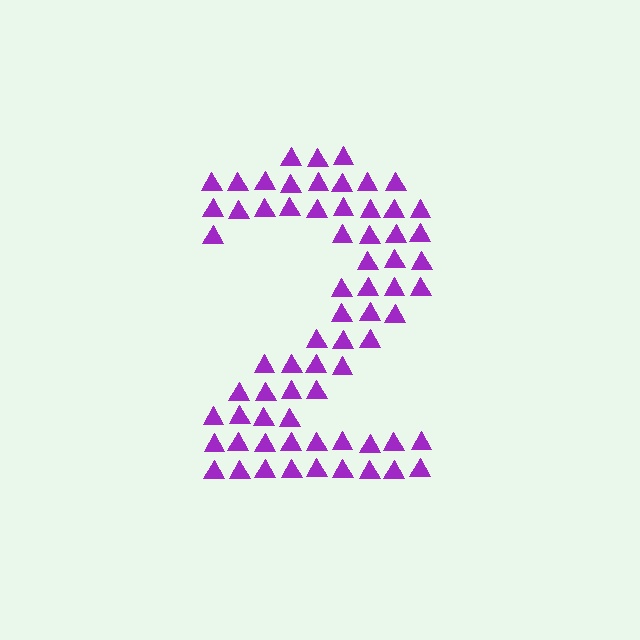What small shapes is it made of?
It is made of small triangles.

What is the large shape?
The large shape is the digit 2.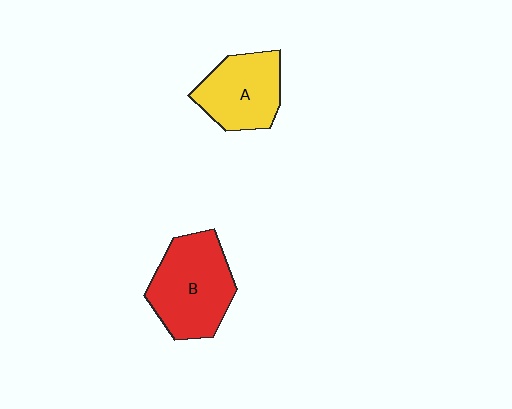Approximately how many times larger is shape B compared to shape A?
Approximately 1.3 times.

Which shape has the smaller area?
Shape A (yellow).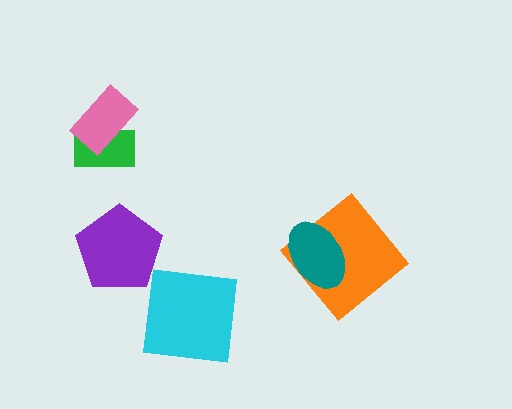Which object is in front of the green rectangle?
The pink rectangle is in front of the green rectangle.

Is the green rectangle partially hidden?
Yes, it is partially covered by another shape.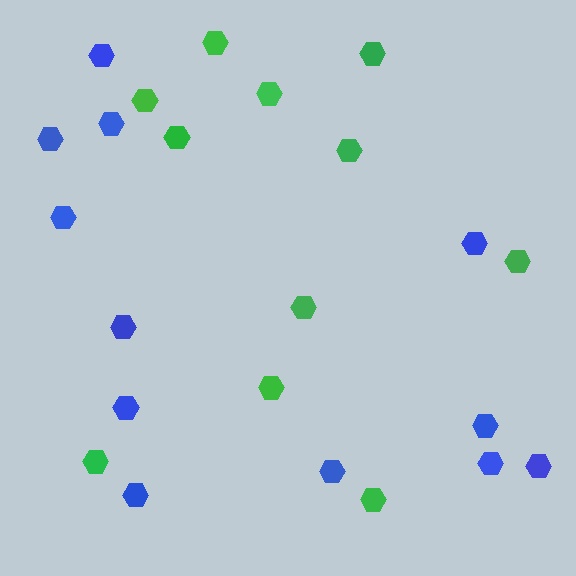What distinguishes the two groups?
There are 2 groups: one group of green hexagons (11) and one group of blue hexagons (12).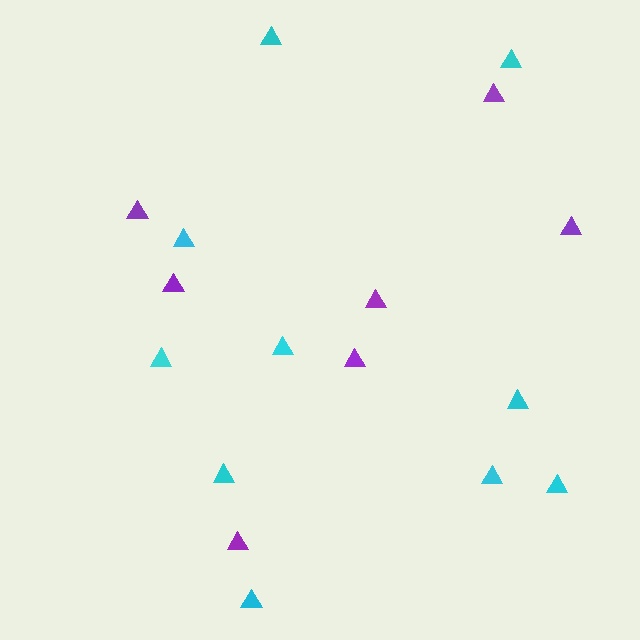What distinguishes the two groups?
There are 2 groups: one group of purple triangles (7) and one group of cyan triangles (10).